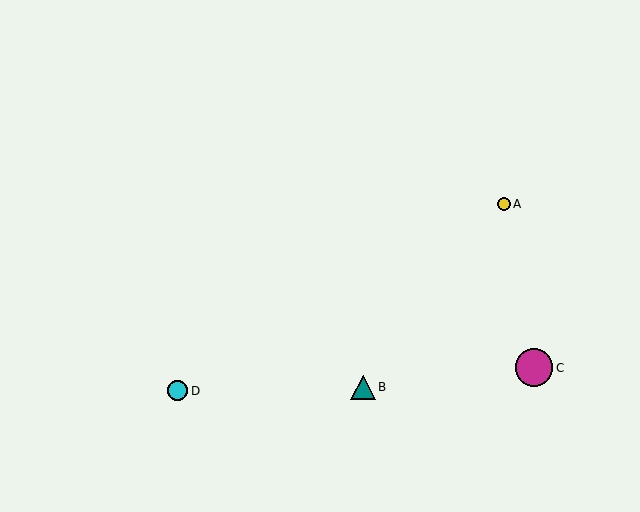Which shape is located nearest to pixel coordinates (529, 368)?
The magenta circle (labeled C) at (534, 368) is nearest to that location.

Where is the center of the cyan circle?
The center of the cyan circle is at (177, 391).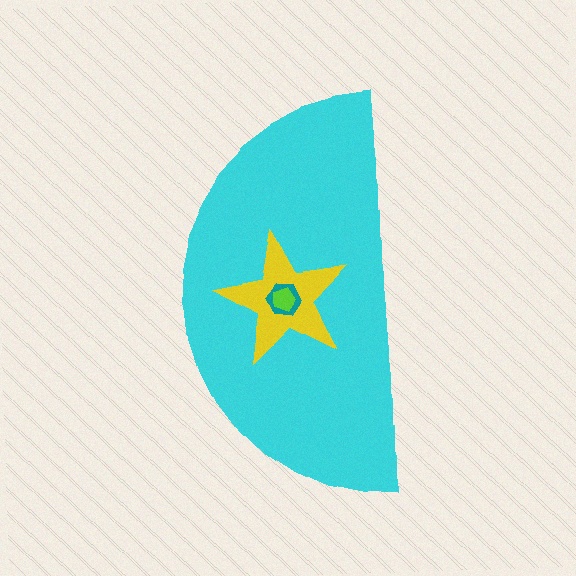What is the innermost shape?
The lime pentagon.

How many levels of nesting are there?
4.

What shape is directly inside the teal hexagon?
The lime pentagon.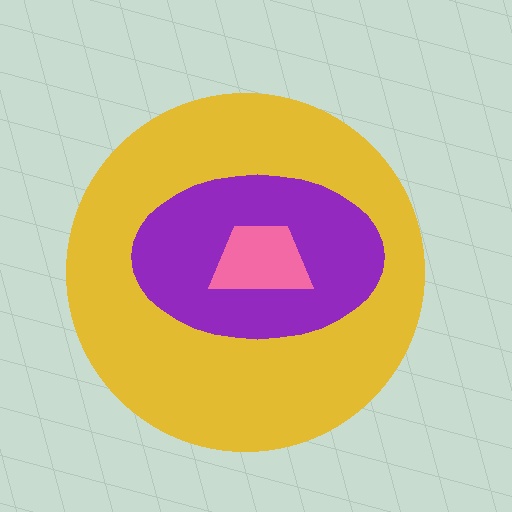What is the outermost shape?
The yellow circle.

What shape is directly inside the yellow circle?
The purple ellipse.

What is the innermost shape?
The pink trapezoid.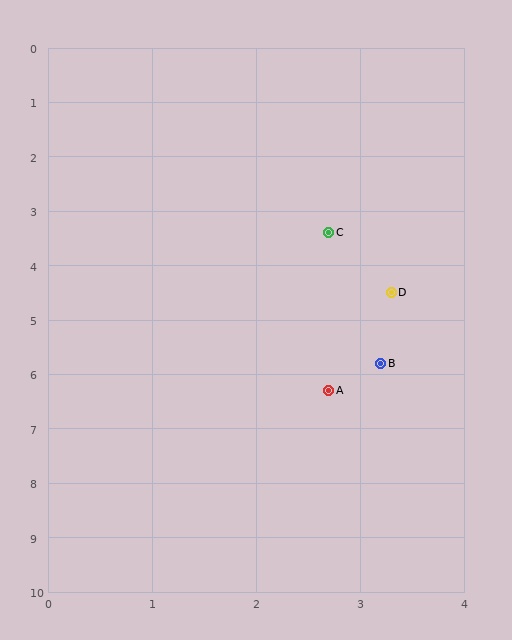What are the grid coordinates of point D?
Point D is at approximately (3.3, 4.5).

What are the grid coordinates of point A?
Point A is at approximately (2.7, 6.3).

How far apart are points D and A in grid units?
Points D and A are about 1.9 grid units apart.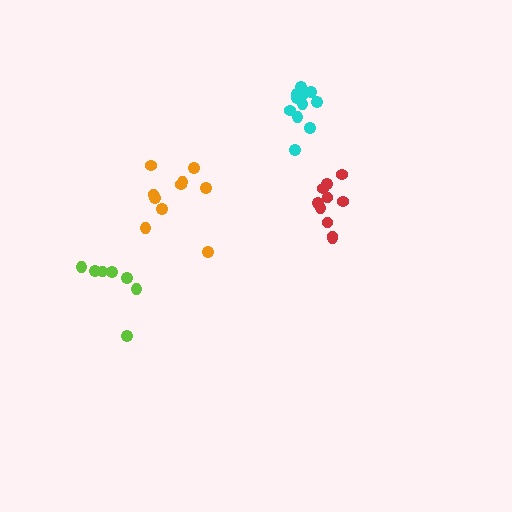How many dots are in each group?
Group 1: 10 dots, Group 2: 10 dots, Group 3: 11 dots, Group 4: 7 dots (38 total).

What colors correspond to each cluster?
The clusters are colored: orange, red, cyan, lime.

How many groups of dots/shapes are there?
There are 4 groups.